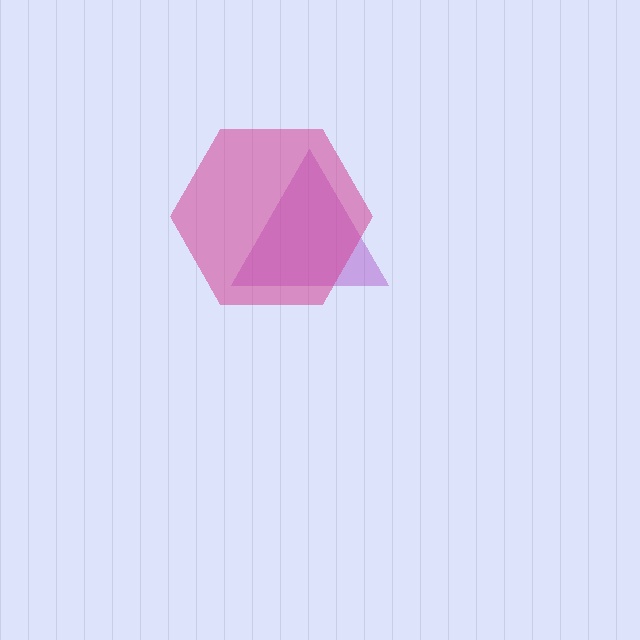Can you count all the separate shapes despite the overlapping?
Yes, there are 2 separate shapes.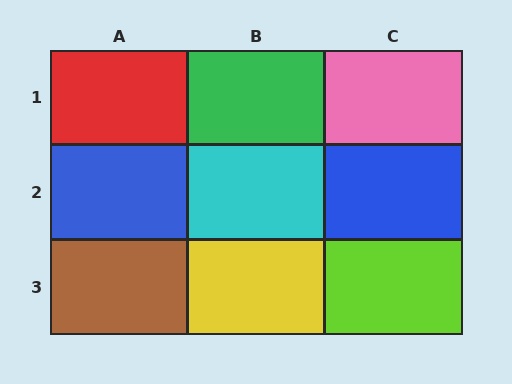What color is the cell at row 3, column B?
Yellow.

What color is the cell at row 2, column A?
Blue.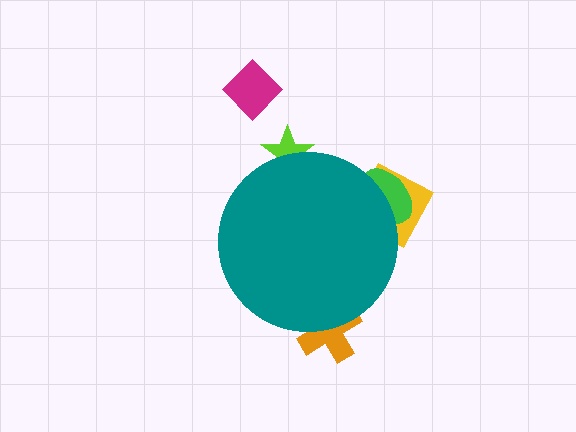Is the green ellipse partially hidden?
Yes, the green ellipse is partially hidden behind the teal circle.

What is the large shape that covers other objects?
A teal circle.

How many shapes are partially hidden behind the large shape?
4 shapes are partially hidden.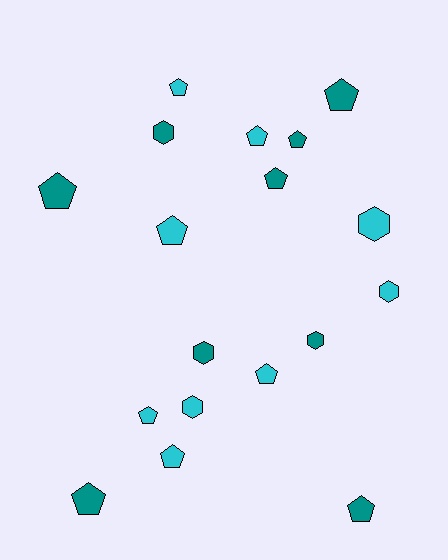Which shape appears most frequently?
Pentagon, with 12 objects.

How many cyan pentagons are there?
There are 6 cyan pentagons.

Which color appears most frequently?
Teal, with 9 objects.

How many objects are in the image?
There are 18 objects.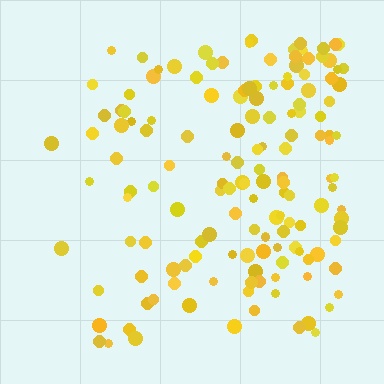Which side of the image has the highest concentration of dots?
The right.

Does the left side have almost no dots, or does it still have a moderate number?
Still a moderate number, just noticeably fewer than the right.